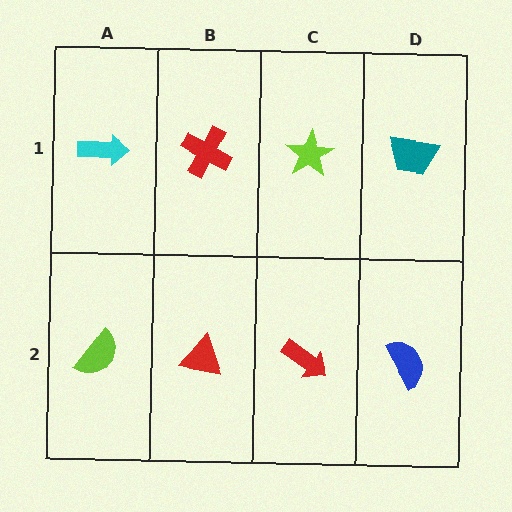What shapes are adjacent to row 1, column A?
A lime semicircle (row 2, column A), a red cross (row 1, column B).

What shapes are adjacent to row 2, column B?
A red cross (row 1, column B), a lime semicircle (row 2, column A), a red arrow (row 2, column C).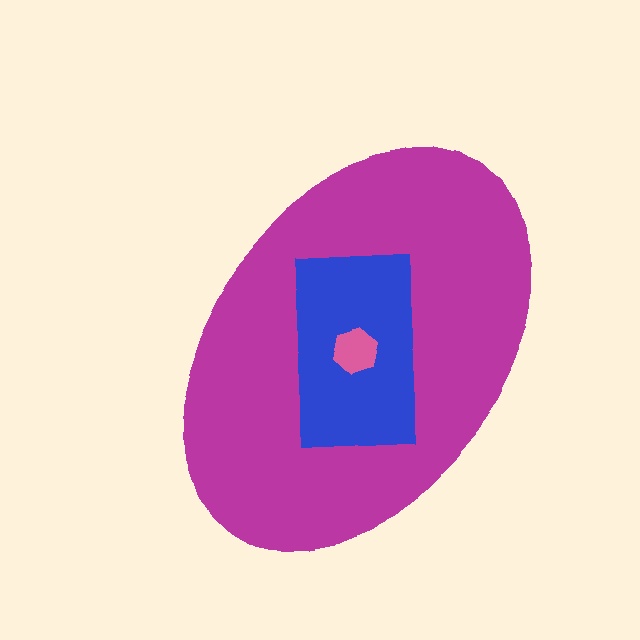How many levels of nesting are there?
3.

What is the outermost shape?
The magenta ellipse.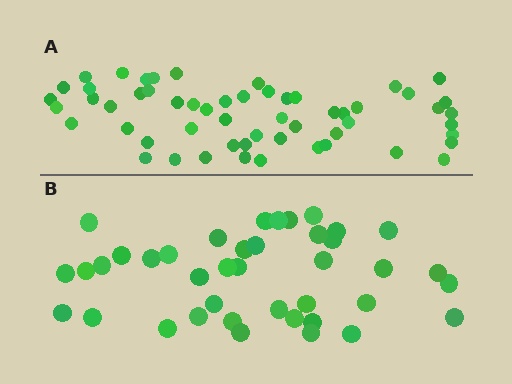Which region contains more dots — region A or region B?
Region A (the top region) has more dots.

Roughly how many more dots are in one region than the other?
Region A has approximately 15 more dots than region B.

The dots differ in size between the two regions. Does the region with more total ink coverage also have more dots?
No. Region B has more total ink coverage because its dots are larger, but region A actually contains more individual dots. Total area can be misleading — the number of items is what matters here.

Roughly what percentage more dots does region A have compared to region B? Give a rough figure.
About 40% more.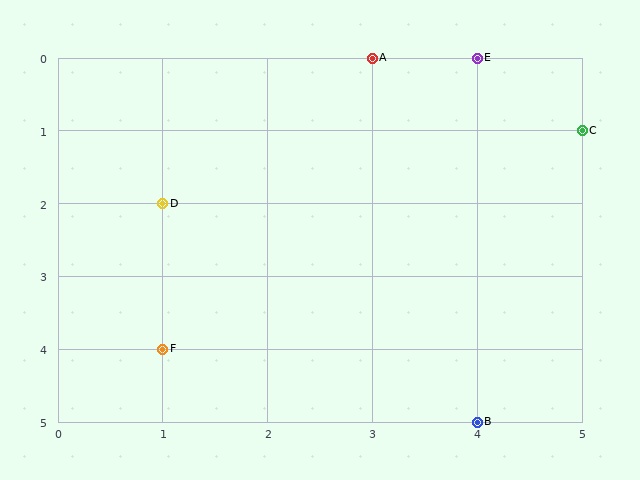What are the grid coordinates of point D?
Point D is at grid coordinates (1, 2).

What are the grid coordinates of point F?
Point F is at grid coordinates (1, 4).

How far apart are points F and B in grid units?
Points F and B are 3 columns and 1 row apart (about 3.2 grid units diagonally).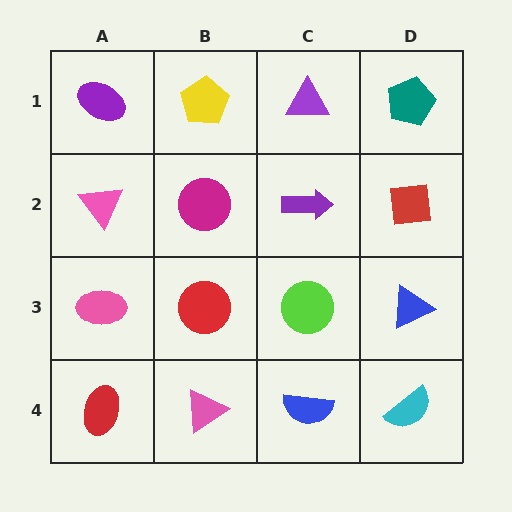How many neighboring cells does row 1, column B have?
3.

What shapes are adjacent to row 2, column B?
A yellow pentagon (row 1, column B), a red circle (row 3, column B), a pink triangle (row 2, column A), a purple arrow (row 2, column C).